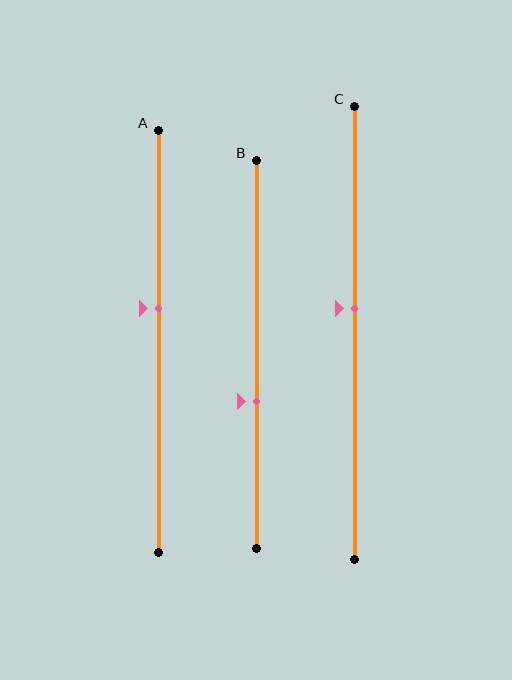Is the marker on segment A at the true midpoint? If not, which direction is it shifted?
No, the marker on segment A is shifted upward by about 8% of the segment length.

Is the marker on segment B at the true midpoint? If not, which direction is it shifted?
No, the marker on segment B is shifted downward by about 12% of the segment length.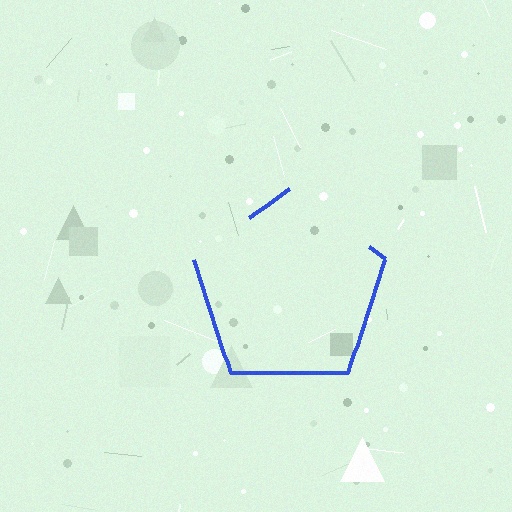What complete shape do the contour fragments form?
The contour fragments form a pentagon.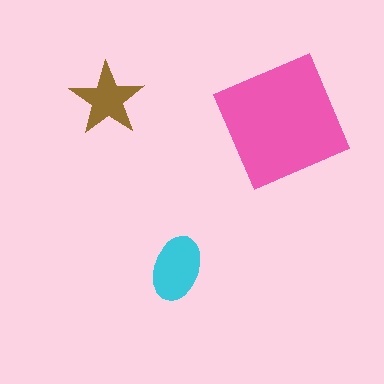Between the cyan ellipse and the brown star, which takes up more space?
The cyan ellipse.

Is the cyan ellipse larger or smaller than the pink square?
Smaller.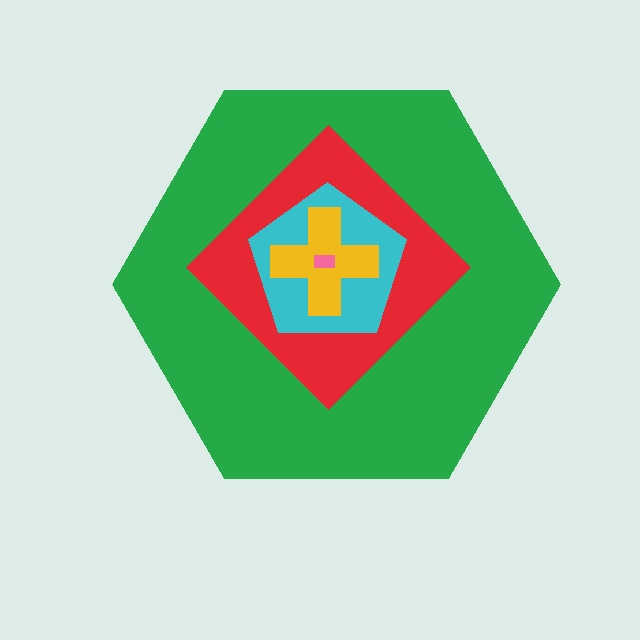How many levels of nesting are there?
5.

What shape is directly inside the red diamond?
The cyan pentagon.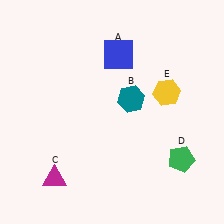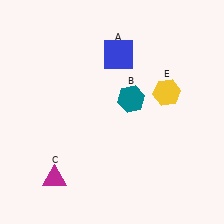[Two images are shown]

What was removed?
The green pentagon (D) was removed in Image 2.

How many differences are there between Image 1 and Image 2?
There is 1 difference between the two images.